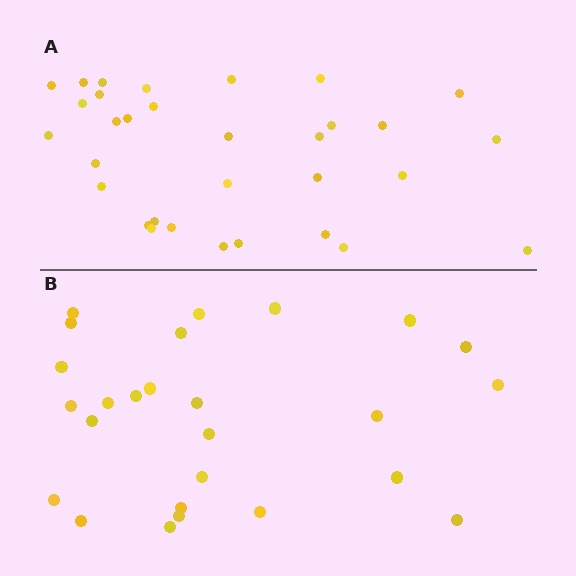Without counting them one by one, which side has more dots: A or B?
Region A (the top region) has more dots.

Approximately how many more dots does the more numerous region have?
Region A has about 6 more dots than region B.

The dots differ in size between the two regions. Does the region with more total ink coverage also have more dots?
No. Region B has more total ink coverage because its dots are larger, but region A actually contains more individual dots. Total area can be misleading — the number of items is what matters here.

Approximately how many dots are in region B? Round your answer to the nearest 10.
About 30 dots. (The exact count is 26, which rounds to 30.)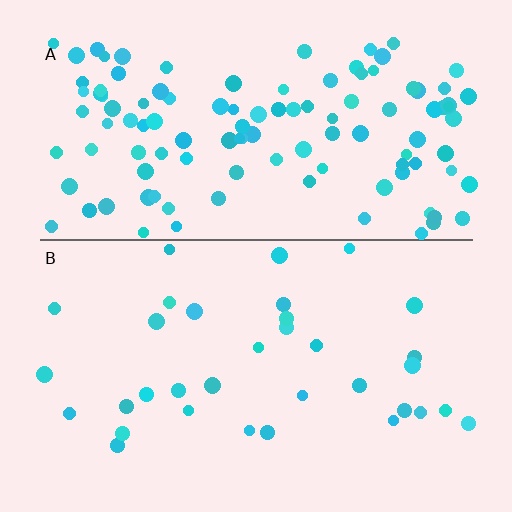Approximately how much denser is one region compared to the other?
Approximately 3.3× — region A over region B.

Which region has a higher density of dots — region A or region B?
A (the top).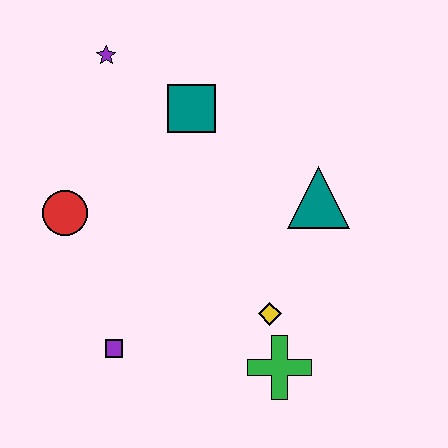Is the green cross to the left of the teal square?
No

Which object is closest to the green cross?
The yellow diamond is closest to the green cross.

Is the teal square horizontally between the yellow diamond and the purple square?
Yes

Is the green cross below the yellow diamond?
Yes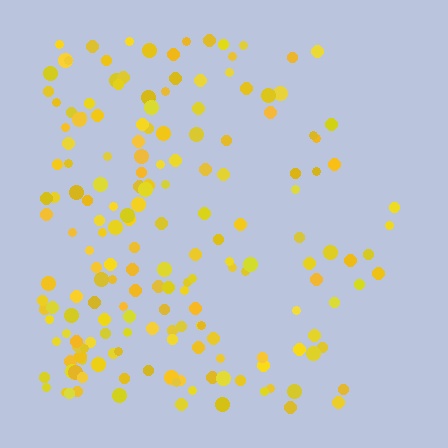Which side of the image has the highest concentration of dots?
The left.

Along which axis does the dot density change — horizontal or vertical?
Horizontal.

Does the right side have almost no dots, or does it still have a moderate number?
Still a moderate number, just noticeably fewer than the left.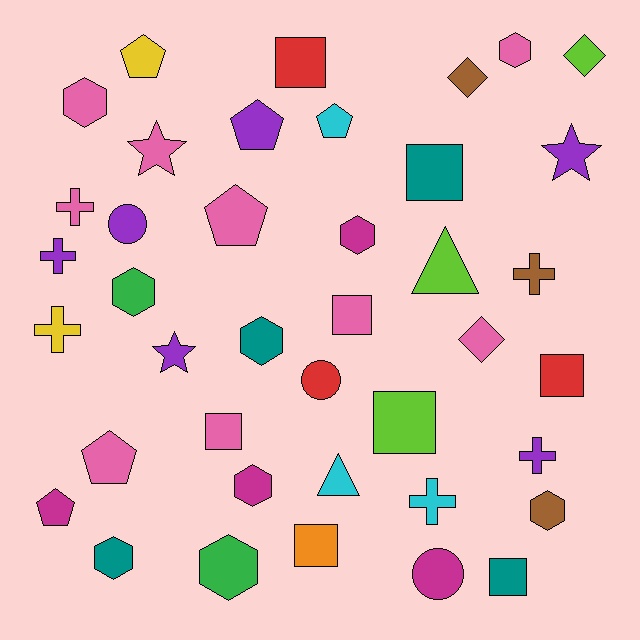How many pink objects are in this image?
There are 9 pink objects.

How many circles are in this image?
There are 3 circles.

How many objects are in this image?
There are 40 objects.